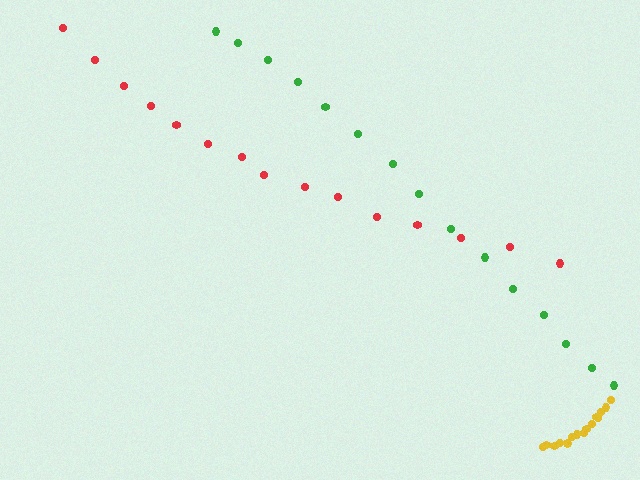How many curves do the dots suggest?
There are 3 distinct paths.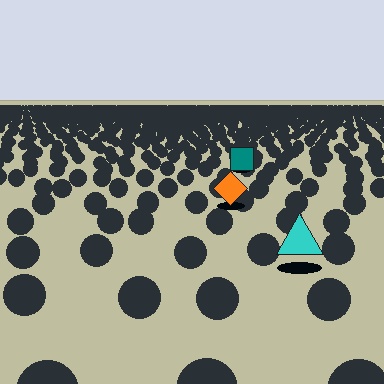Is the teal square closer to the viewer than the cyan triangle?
No. The cyan triangle is closer — you can tell from the texture gradient: the ground texture is coarser near it.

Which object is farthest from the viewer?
The teal square is farthest from the viewer. It appears smaller and the ground texture around it is denser.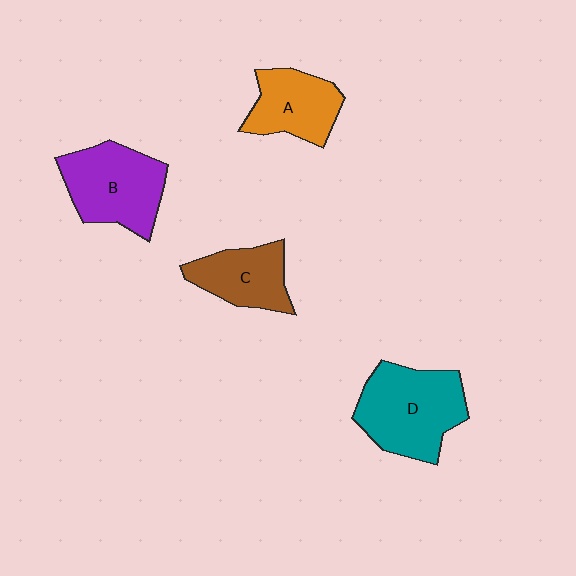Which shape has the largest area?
Shape D (teal).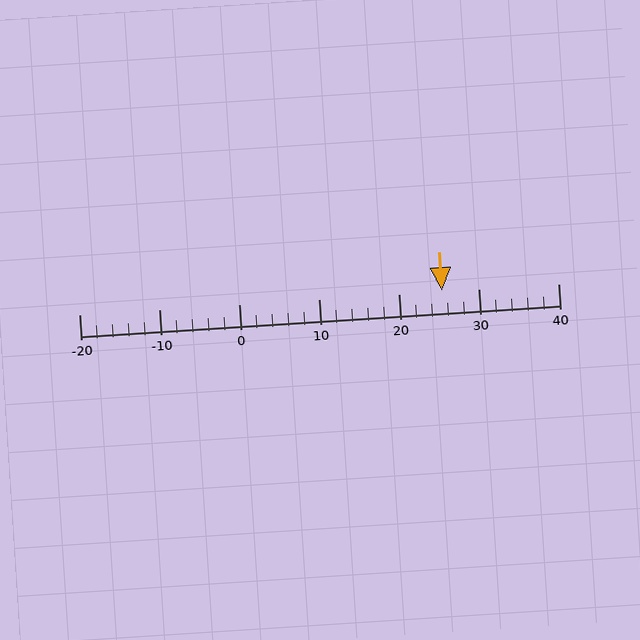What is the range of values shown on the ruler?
The ruler shows values from -20 to 40.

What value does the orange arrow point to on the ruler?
The orange arrow points to approximately 25.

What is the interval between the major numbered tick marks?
The major tick marks are spaced 10 units apart.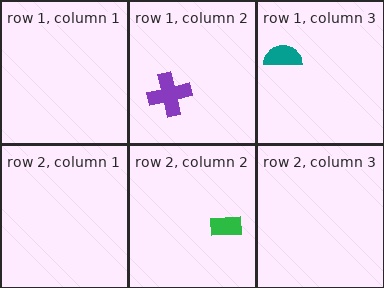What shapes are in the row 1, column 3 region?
The teal semicircle.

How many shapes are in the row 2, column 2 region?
1.